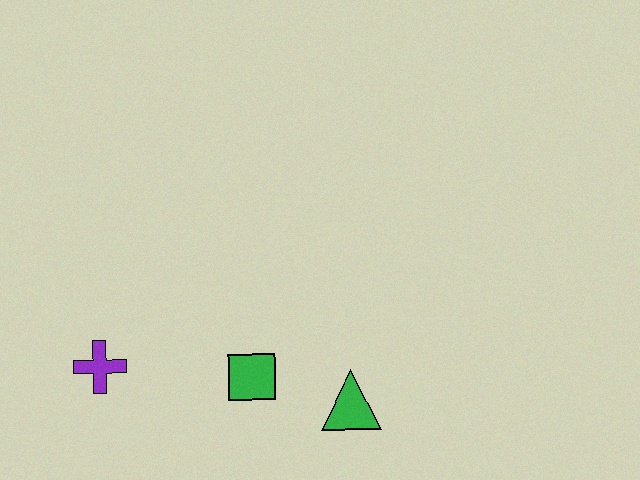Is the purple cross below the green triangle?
No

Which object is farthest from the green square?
The purple cross is farthest from the green square.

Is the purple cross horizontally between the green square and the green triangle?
No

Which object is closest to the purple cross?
The green square is closest to the purple cross.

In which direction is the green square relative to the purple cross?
The green square is to the right of the purple cross.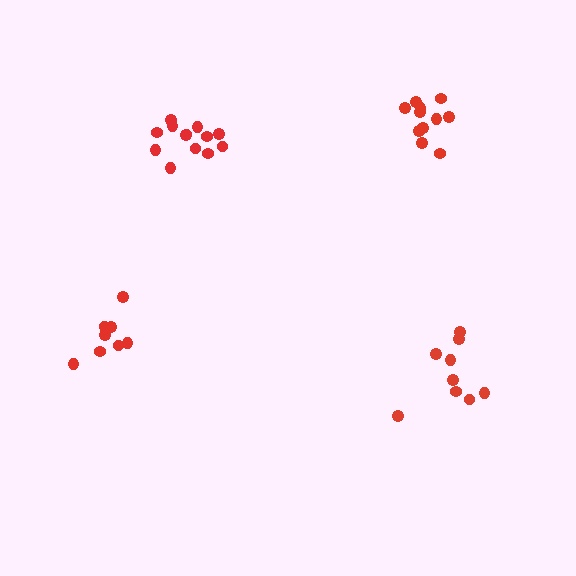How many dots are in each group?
Group 1: 11 dots, Group 2: 9 dots, Group 3: 13 dots, Group 4: 9 dots (42 total).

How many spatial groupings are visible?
There are 4 spatial groupings.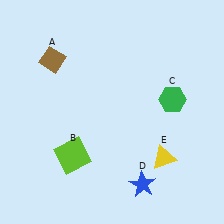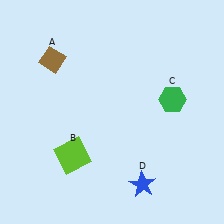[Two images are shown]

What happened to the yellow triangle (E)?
The yellow triangle (E) was removed in Image 2. It was in the bottom-right area of Image 1.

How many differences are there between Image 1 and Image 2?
There is 1 difference between the two images.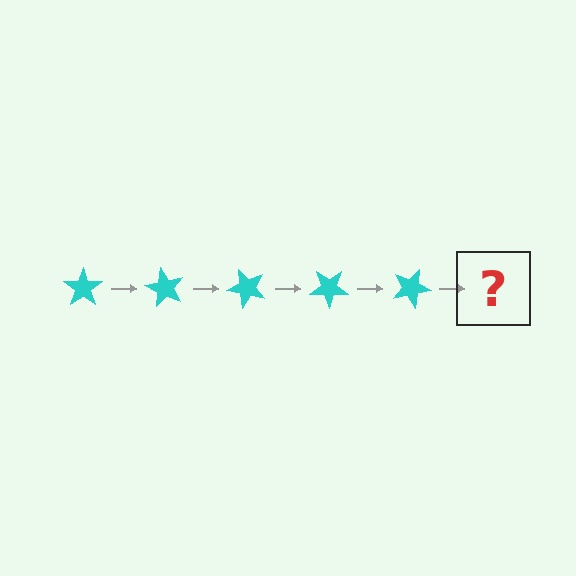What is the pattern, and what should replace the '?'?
The pattern is that the star rotates 60 degrees each step. The '?' should be a cyan star rotated 300 degrees.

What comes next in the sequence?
The next element should be a cyan star rotated 300 degrees.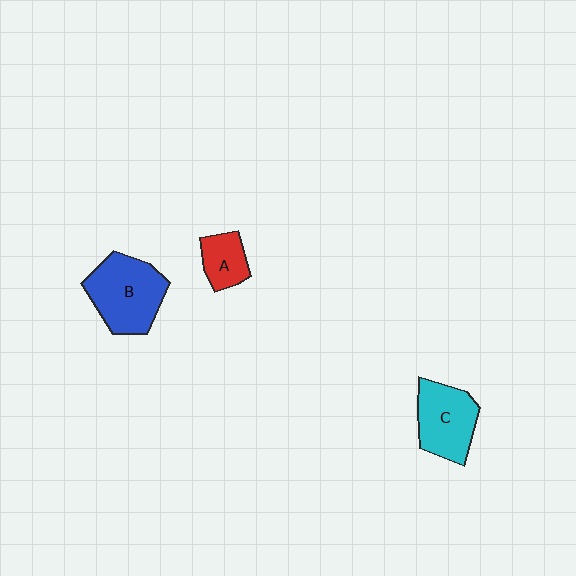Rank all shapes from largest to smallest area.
From largest to smallest: B (blue), C (cyan), A (red).